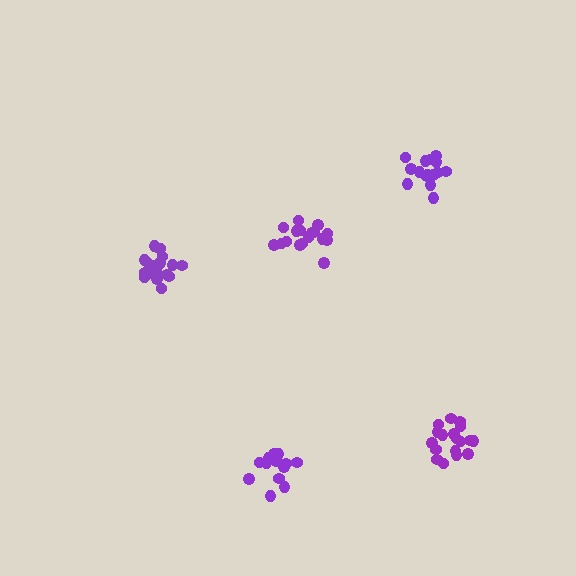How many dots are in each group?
Group 1: 18 dots, Group 2: 19 dots, Group 3: 16 dots, Group 4: 13 dots, Group 5: 18 dots (84 total).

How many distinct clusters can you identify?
There are 5 distinct clusters.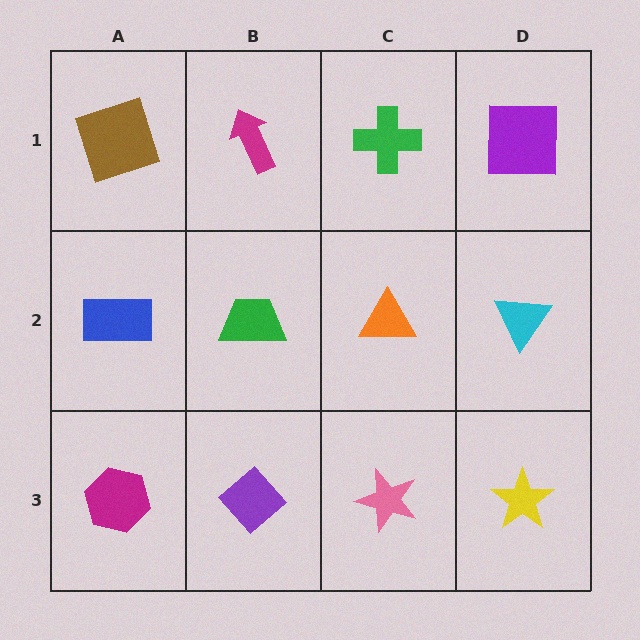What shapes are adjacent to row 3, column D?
A cyan triangle (row 2, column D), a pink star (row 3, column C).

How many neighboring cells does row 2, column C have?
4.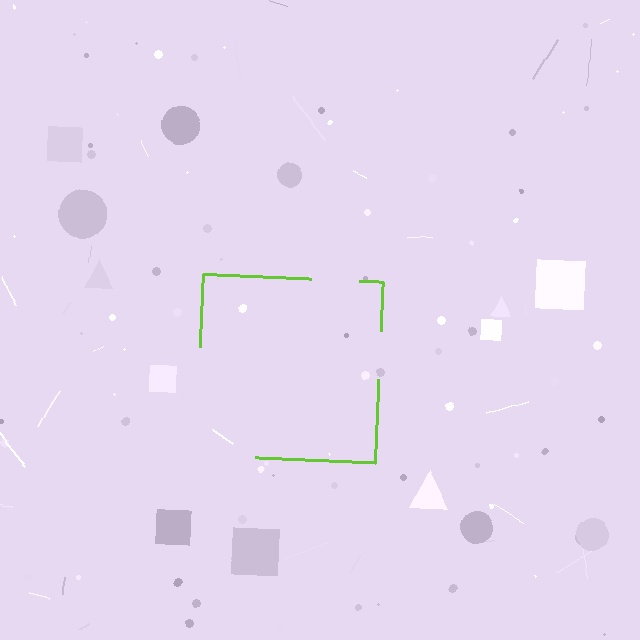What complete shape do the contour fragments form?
The contour fragments form a square.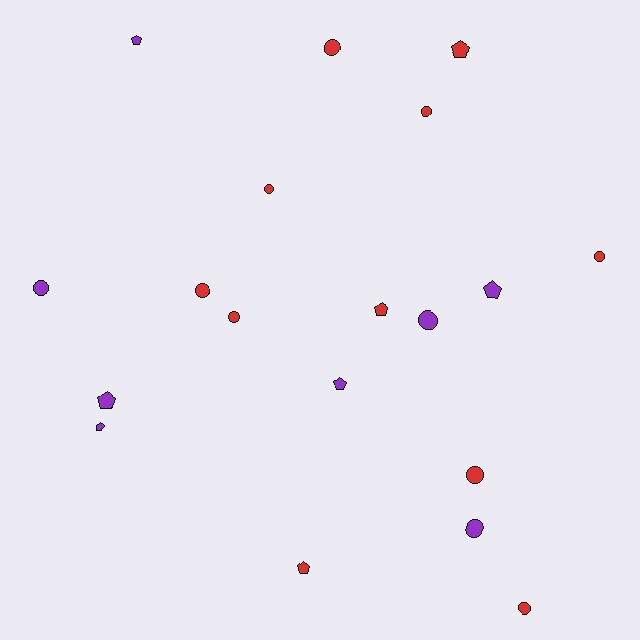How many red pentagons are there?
There are 3 red pentagons.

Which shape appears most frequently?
Circle, with 11 objects.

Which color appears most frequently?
Red, with 11 objects.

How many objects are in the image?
There are 19 objects.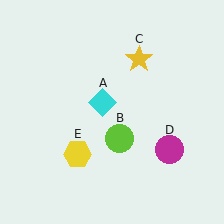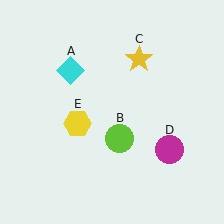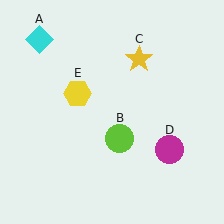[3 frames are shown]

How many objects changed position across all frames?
2 objects changed position: cyan diamond (object A), yellow hexagon (object E).